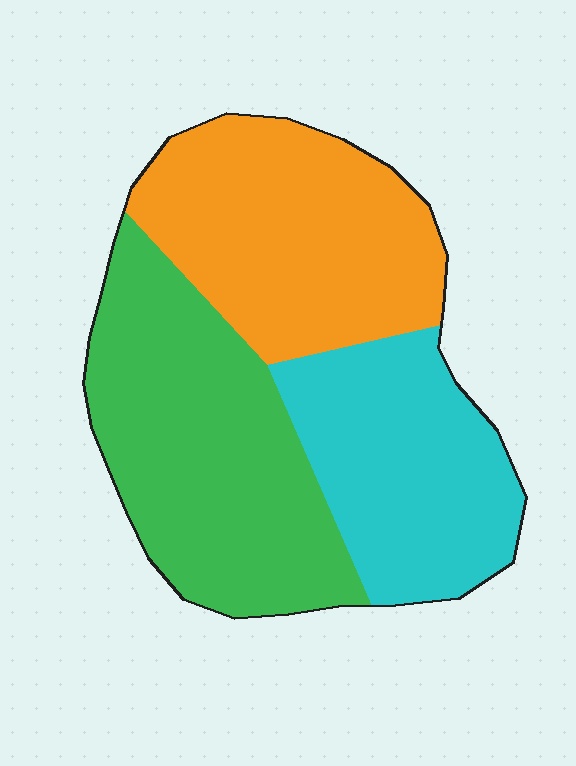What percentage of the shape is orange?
Orange covers roughly 35% of the shape.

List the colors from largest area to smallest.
From largest to smallest: green, orange, cyan.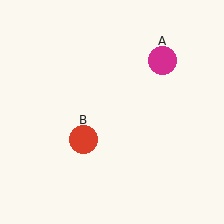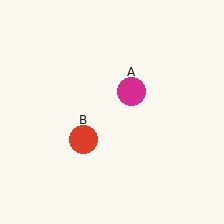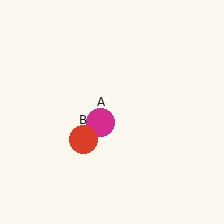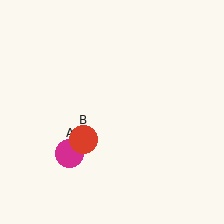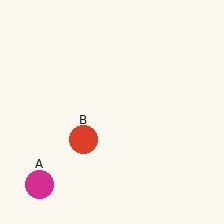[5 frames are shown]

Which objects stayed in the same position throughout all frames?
Red circle (object B) remained stationary.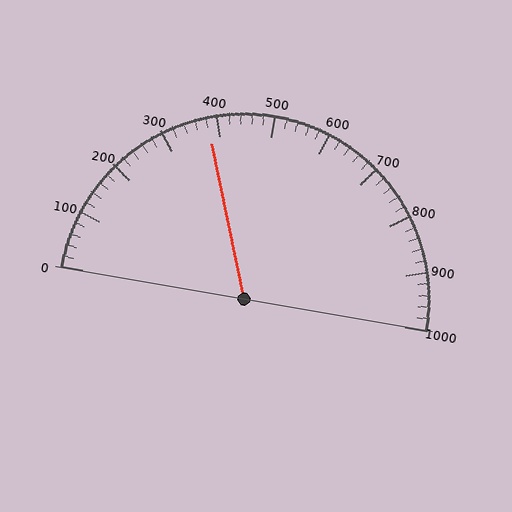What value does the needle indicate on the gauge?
The needle indicates approximately 380.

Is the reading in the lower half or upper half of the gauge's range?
The reading is in the lower half of the range (0 to 1000).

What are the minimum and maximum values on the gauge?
The gauge ranges from 0 to 1000.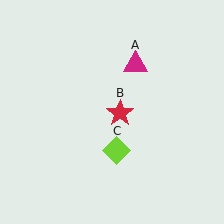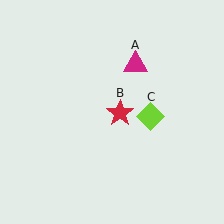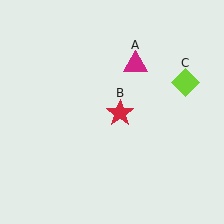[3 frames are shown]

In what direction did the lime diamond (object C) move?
The lime diamond (object C) moved up and to the right.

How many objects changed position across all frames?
1 object changed position: lime diamond (object C).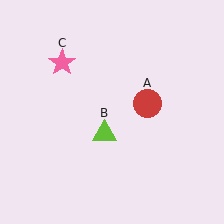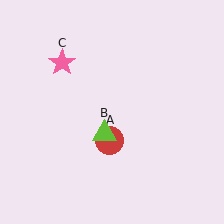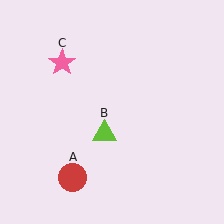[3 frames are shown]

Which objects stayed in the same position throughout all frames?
Lime triangle (object B) and pink star (object C) remained stationary.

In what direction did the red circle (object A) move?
The red circle (object A) moved down and to the left.